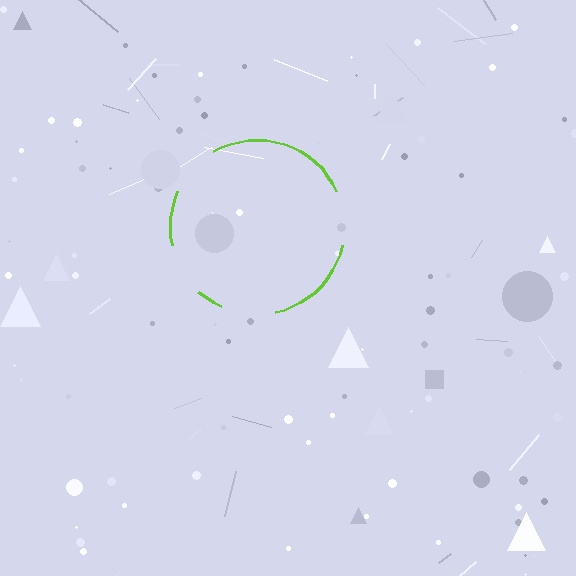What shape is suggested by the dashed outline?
The dashed outline suggests a circle.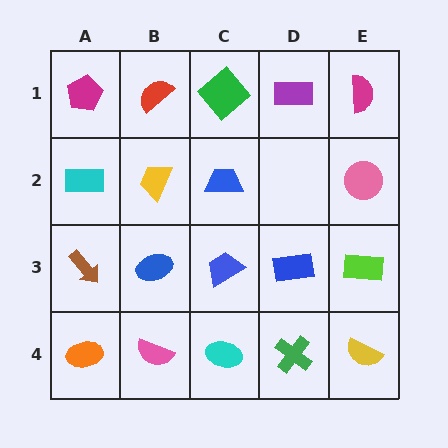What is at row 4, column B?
A pink semicircle.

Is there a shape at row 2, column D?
No, that cell is empty.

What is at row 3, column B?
A blue ellipse.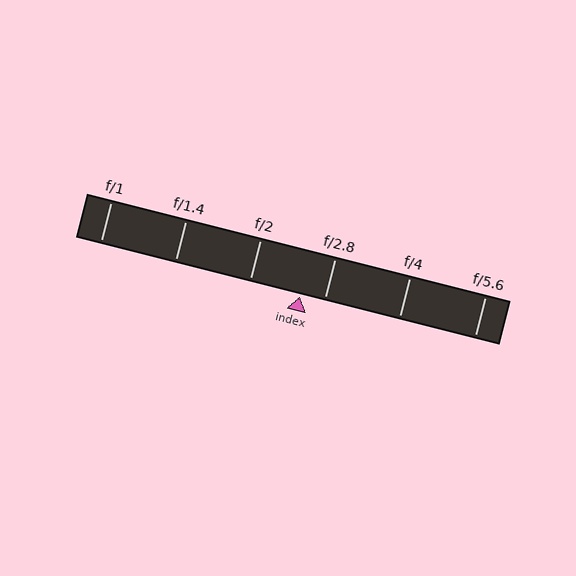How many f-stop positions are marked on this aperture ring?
There are 6 f-stop positions marked.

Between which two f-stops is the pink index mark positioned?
The index mark is between f/2 and f/2.8.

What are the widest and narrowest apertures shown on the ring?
The widest aperture shown is f/1 and the narrowest is f/5.6.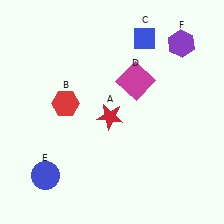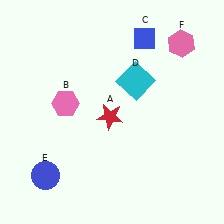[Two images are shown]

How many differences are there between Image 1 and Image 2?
There are 3 differences between the two images.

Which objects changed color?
B changed from red to pink. D changed from magenta to cyan. F changed from purple to pink.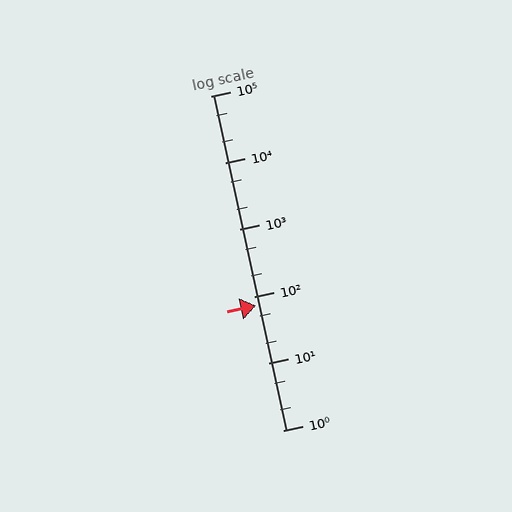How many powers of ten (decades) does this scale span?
The scale spans 5 decades, from 1 to 100000.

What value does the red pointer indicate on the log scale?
The pointer indicates approximately 72.